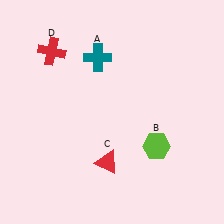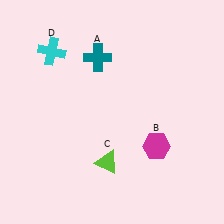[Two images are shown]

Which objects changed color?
B changed from lime to magenta. C changed from red to lime. D changed from red to cyan.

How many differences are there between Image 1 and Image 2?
There are 3 differences between the two images.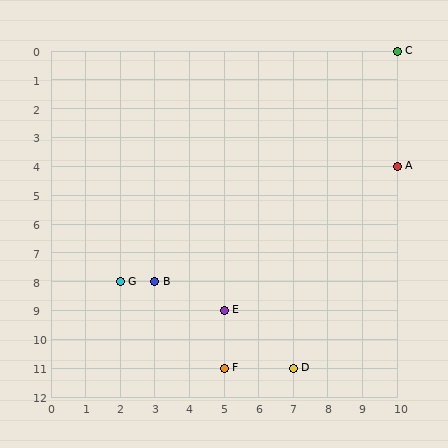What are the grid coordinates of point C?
Point C is at grid coordinates (10, 0).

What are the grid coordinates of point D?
Point D is at grid coordinates (7, 11).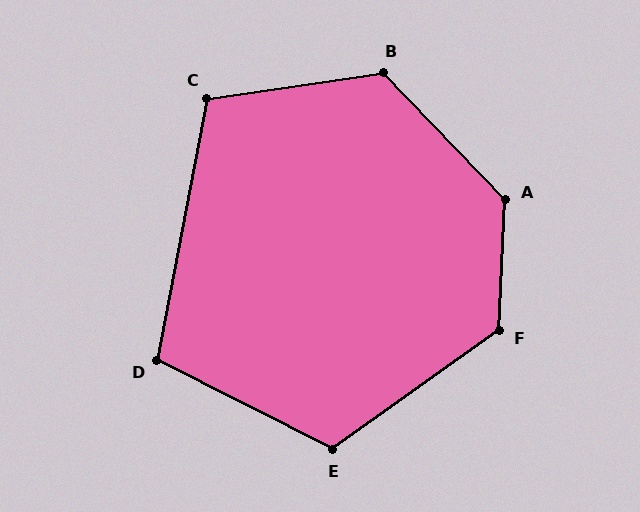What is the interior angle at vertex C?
Approximately 109 degrees (obtuse).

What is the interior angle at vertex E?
Approximately 118 degrees (obtuse).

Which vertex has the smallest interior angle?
D, at approximately 106 degrees.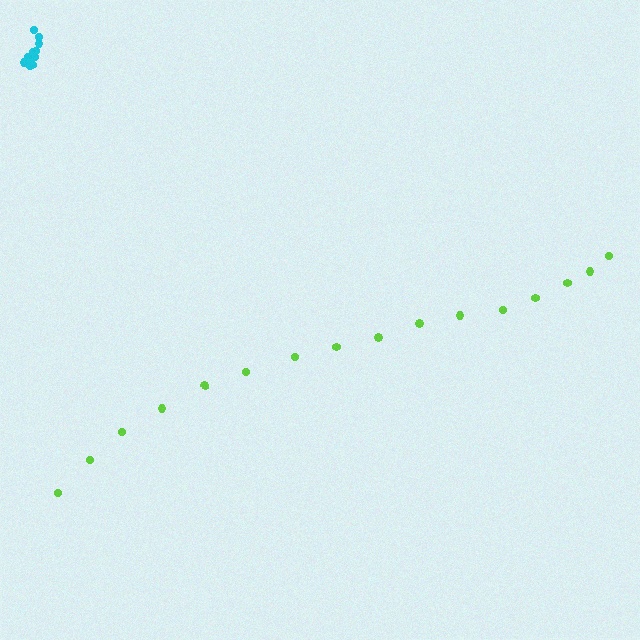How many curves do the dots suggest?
There are 2 distinct paths.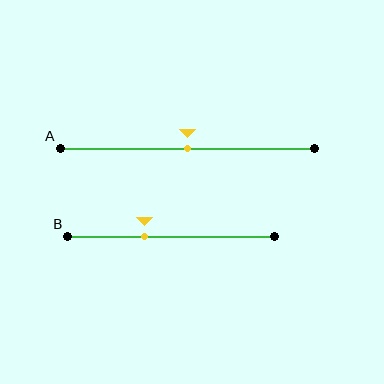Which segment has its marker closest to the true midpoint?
Segment A has its marker closest to the true midpoint.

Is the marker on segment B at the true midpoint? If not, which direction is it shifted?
No, the marker on segment B is shifted to the left by about 13% of the segment length.